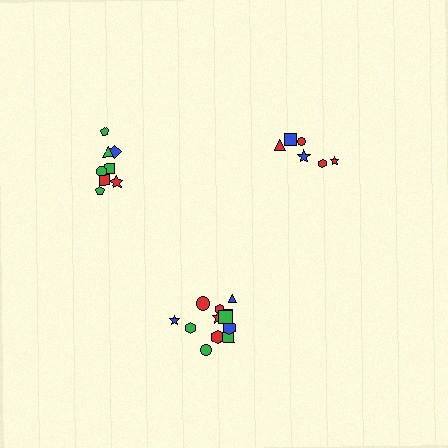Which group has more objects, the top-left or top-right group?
The top-left group.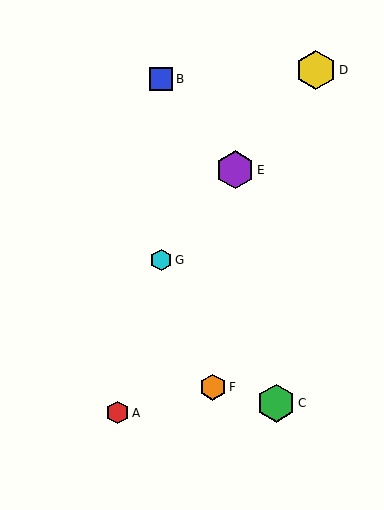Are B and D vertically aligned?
No, B is at x≈161 and D is at x≈316.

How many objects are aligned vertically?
2 objects (B, G) are aligned vertically.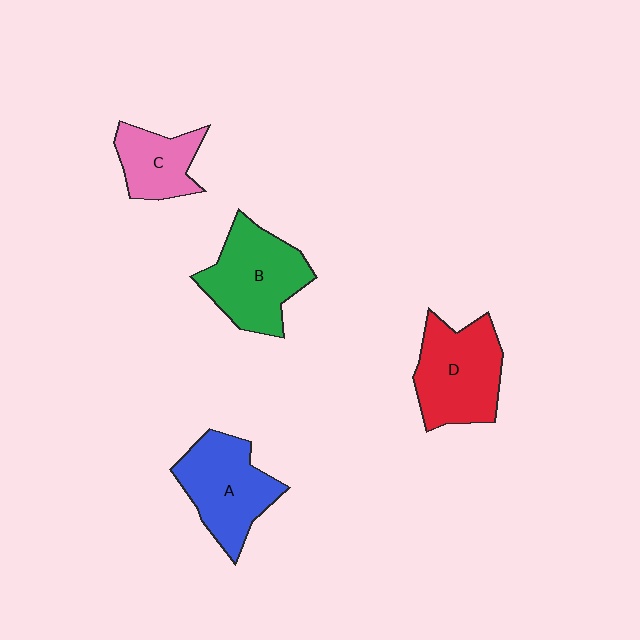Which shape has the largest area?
Shape B (green).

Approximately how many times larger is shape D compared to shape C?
Approximately 1.6 times.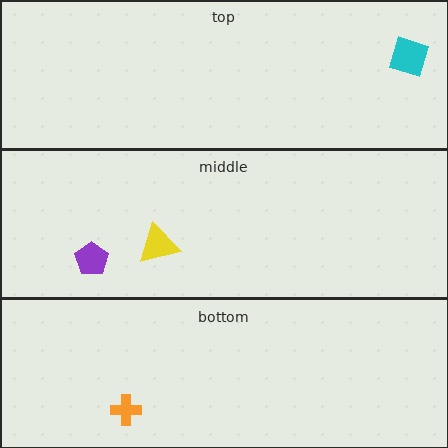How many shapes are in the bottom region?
1.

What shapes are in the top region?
The cyan square.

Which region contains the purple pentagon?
The middle region.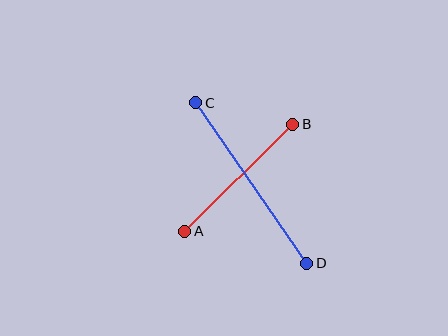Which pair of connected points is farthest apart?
Points C and D are farthest apart.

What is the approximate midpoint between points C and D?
The midpoint is at approximately (251, 183) pixels.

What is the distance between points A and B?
The distance is approximately 152 pixels.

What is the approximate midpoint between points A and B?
The midpoint is at approximately (239, 178) pixels.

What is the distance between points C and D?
The distance is approximately 195 pixels.